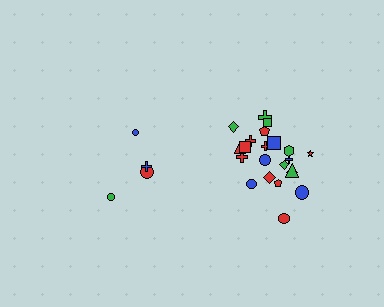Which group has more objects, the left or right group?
The right group.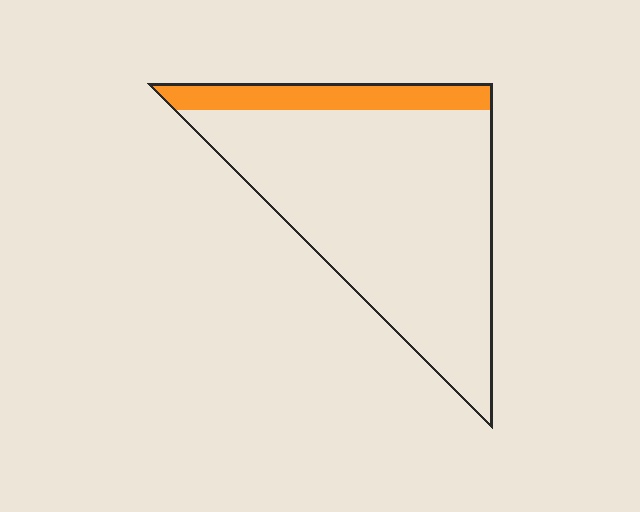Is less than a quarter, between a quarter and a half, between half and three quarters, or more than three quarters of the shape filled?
Less than a quarter.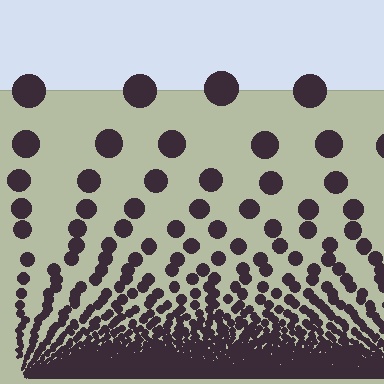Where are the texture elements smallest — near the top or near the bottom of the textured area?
Near the bottom.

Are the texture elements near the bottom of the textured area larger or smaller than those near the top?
Smaller. The gradient is inverted — elements near the bottom are smaller and denser.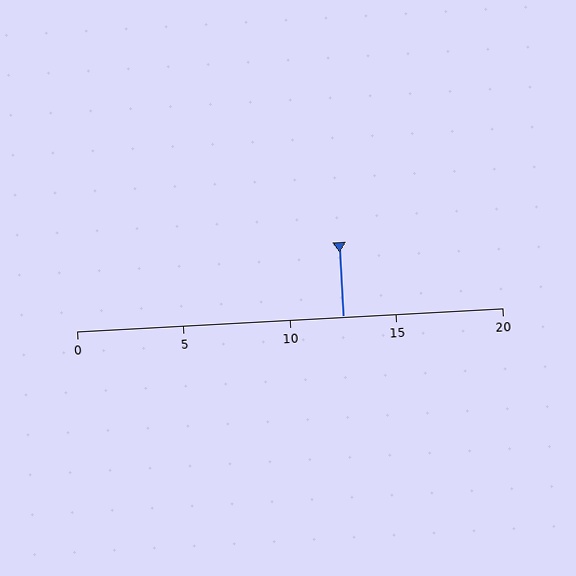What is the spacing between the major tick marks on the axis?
The major ticks are spaced 5 apart.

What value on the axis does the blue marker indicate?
The marker indicates approximately 12.5.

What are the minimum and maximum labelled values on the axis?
The axis runs from 0 to 20.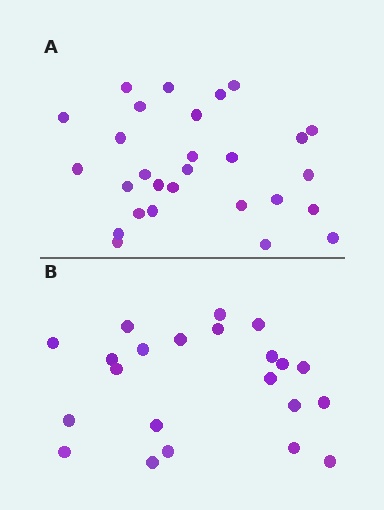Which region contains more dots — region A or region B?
Region A (the top region) has more dots.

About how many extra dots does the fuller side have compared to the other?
Region A has about 6 more dots than region B.